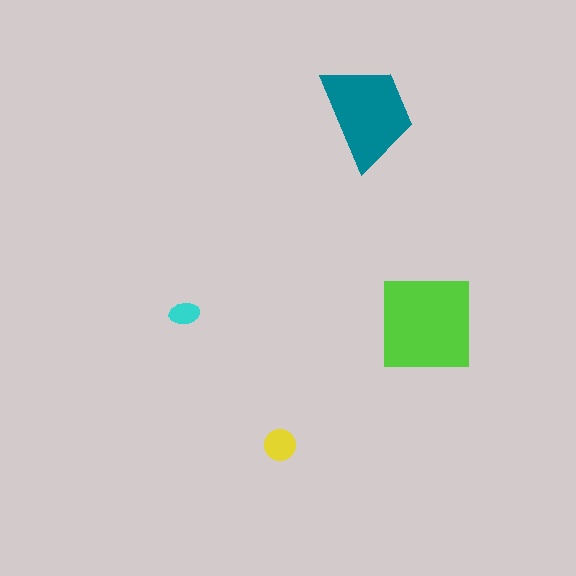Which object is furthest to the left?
The cyan ellipse is leftmost.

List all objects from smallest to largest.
The cyan ellipse, the yellow circle, the teal trapezoid, the lime square.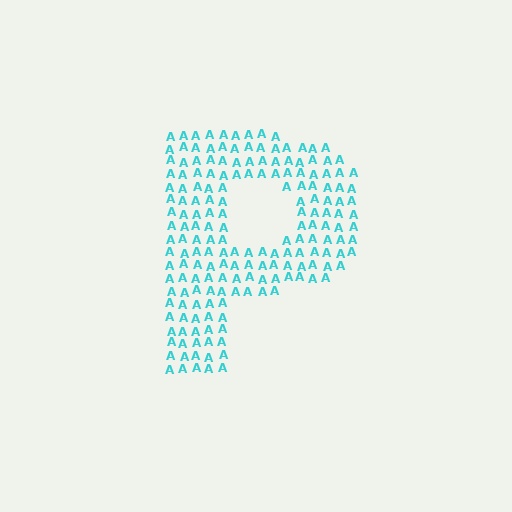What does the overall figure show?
The overall figure shows the letter P.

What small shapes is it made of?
It is made of small letter A's.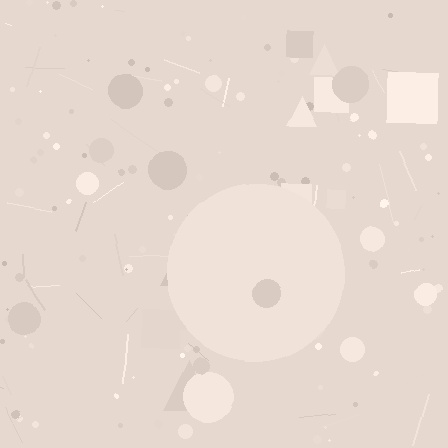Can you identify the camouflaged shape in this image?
The camouflaged shape is a circle.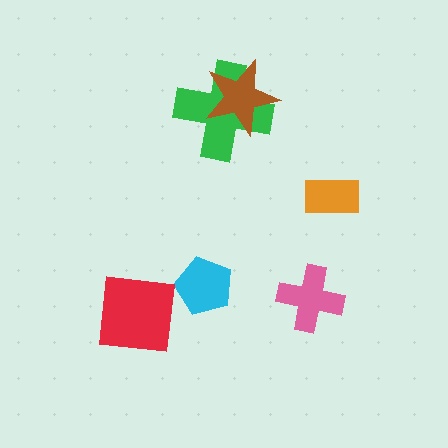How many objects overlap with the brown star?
1 object overlaps with the brown star.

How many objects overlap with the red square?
0 objects overlap with the red square.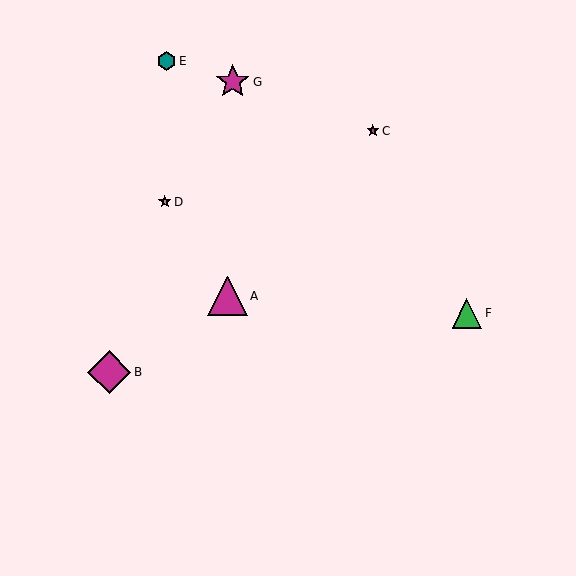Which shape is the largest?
The magenta diamond (labeled B) is the largest.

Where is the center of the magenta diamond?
The center of the magenta diamond is at (109, 372).